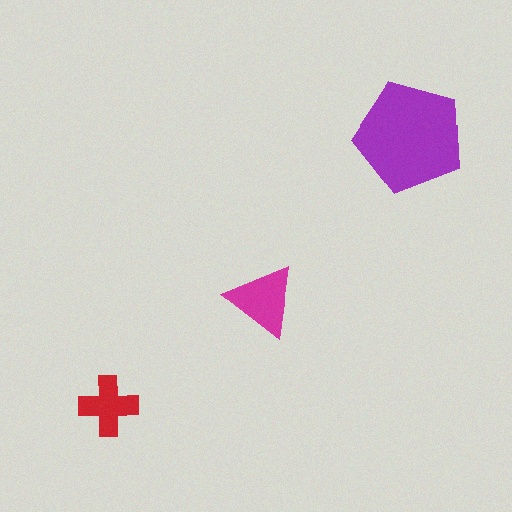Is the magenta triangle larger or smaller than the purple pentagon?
Smaller.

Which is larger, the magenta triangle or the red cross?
The magenta triangle.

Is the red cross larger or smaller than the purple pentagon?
Smaller.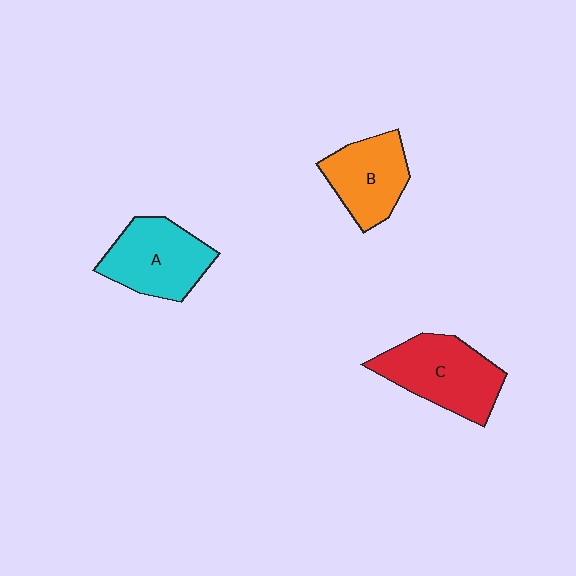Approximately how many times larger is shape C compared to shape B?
Approximately 1.3 times.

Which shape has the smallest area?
Shape B (orange).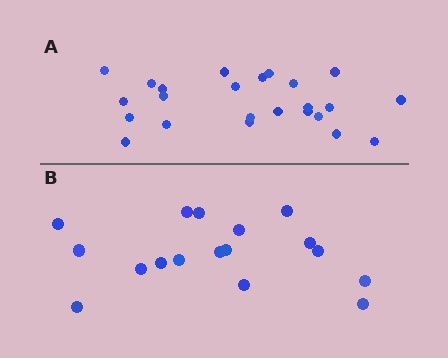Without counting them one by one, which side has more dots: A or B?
Region A (the top region) has more dots.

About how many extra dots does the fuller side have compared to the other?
Region A has roughly 8 or so more dots than region B.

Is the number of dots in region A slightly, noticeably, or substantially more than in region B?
Region A has noticeably more, but not dramatically so. The ratio is roughly 1.4 to 1.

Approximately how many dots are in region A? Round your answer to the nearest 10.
About 20 dots. (The exact count is 24, which rounds to 20.)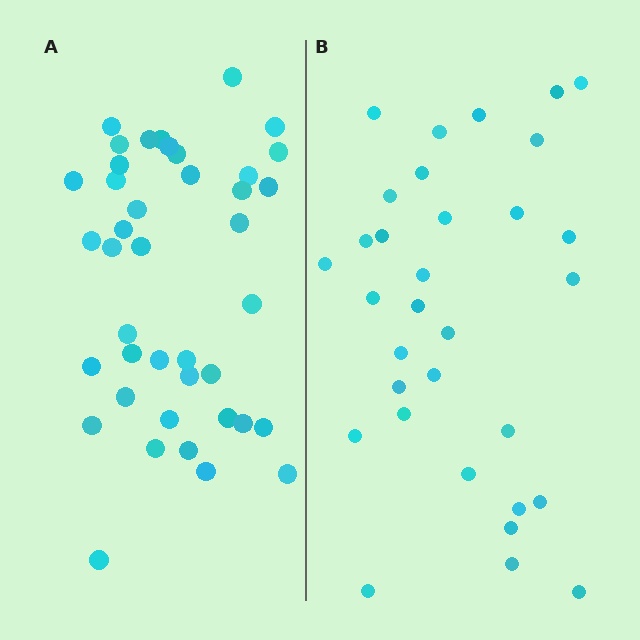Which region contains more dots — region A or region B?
Region A (the left region) has more dots.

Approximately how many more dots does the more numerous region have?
Region A has roughly 8 or so more dots than region B.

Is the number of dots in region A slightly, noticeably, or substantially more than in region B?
Region A has noticeably more, but not dramatically so. The ratio is roughly 1.3 to 1.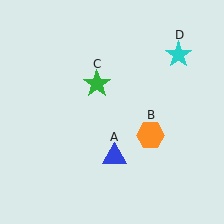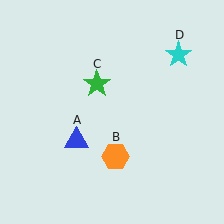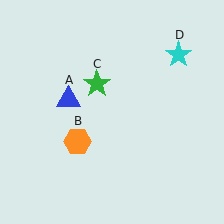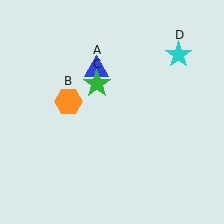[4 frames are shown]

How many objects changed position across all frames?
2 objects changed position: blue triangle (object A), orange hexagon (object B).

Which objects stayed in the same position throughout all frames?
Green star (object C) and cyan star (object D) remained stationary.